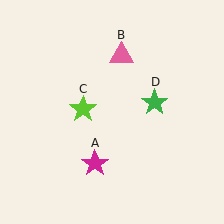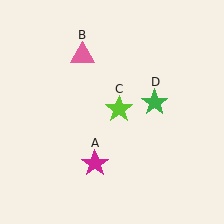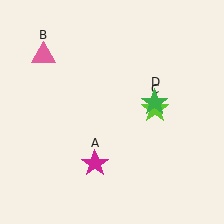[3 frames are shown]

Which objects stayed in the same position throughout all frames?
Magenta star (object A) and green star (object D) remained stationary.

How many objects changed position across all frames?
2 objects changed position: pink triangle (object B), lime star (object C).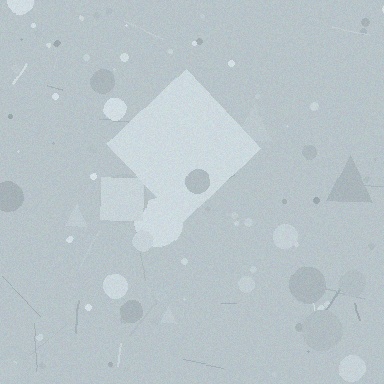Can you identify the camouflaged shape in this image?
The camouflaged shape is a diamond.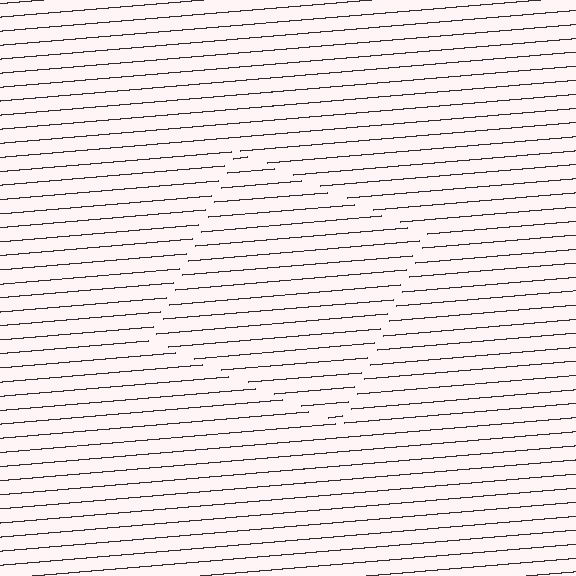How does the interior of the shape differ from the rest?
The interior of the shape contains the same grating, shifted by half a period — the contour is defined by the phase discontinuity where line-ends from the inner and outer gratings abut.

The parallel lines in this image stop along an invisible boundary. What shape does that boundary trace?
An illusory square. The interior of the shape contains the same grating, shifted by half a period — the contour is defined by the phase discontinuity where line-ends from the inner and outer gratings abut.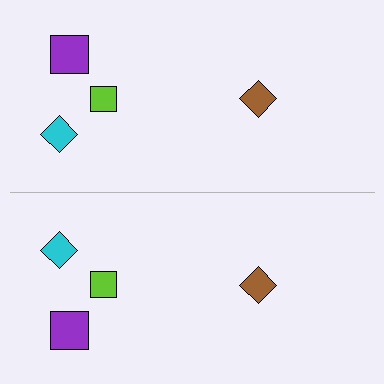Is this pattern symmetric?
Yes, this pattern has bilateral (reflection) symmetry.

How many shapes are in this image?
There are 8 shapes in this image.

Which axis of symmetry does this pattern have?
The pattern has a horizontal axis of symmetry running through the center of the image.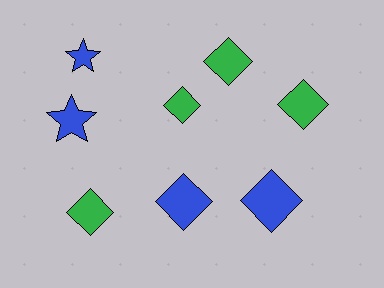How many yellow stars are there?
There are no yellow stars.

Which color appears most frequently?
Green, with 4 objects.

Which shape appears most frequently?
Diamond, with 6 objects.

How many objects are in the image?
There are 8 objects.